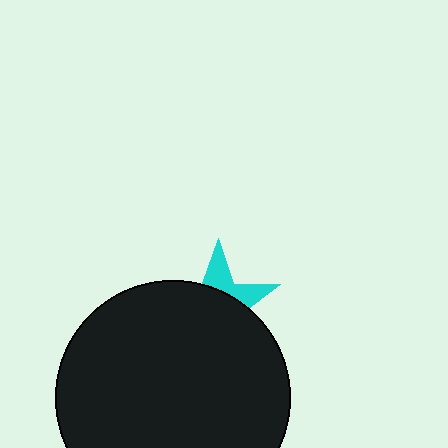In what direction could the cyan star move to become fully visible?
The cyan star could move up. That would shift it out from behind the black circle entirely.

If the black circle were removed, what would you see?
You would see the complete cyan star.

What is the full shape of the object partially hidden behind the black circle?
The partially hidden object is a cyan star.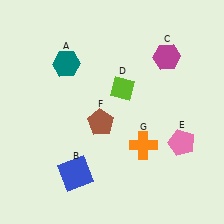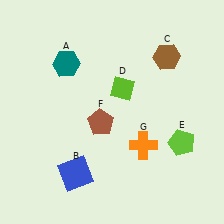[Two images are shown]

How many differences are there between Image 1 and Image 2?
There are 2 differences between the two images.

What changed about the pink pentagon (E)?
In Image 1, E is pink. In Image 2, it changed to lime.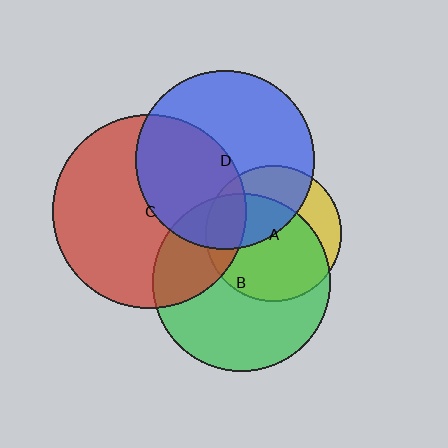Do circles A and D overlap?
Yes.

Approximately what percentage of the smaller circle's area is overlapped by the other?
Approximately 45%.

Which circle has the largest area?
Circle C (red).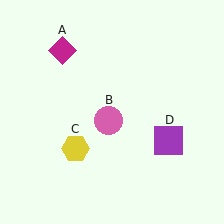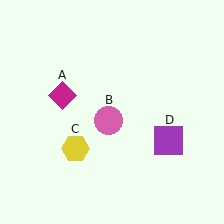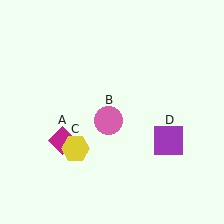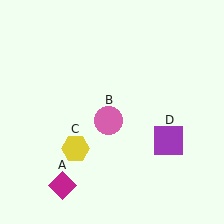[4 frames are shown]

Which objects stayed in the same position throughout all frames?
Pink circle (object B) and yellow hexagon (object C) and purple square (object D) remained stationary.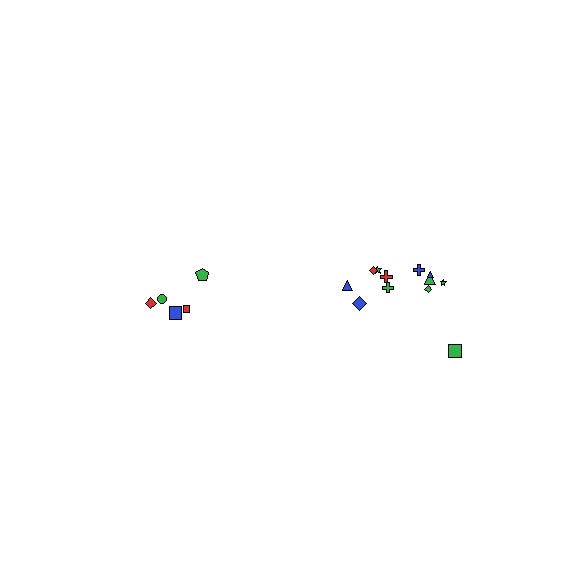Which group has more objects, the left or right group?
The right group.